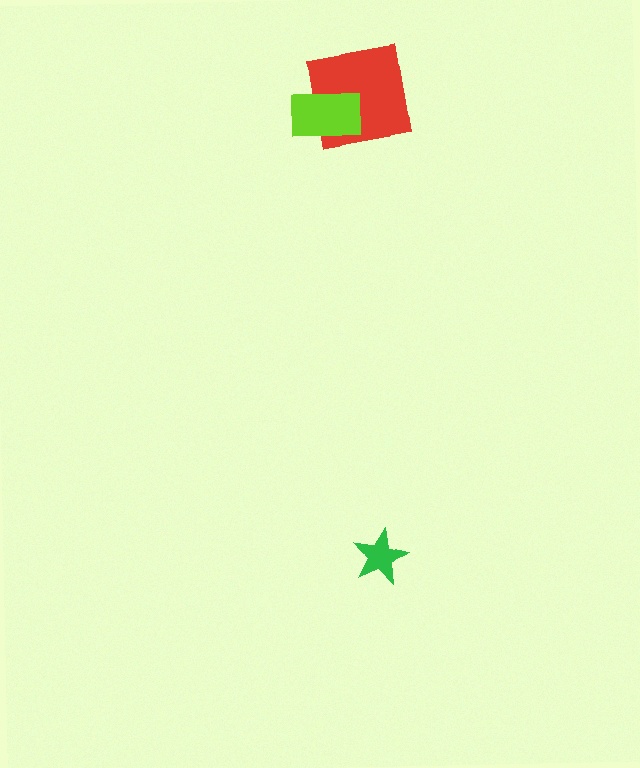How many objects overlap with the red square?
1 object overlaps with the red square.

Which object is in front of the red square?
The lime rectangle is in front of the red square.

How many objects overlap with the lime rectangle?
1 object overlaps with the lime rectangle.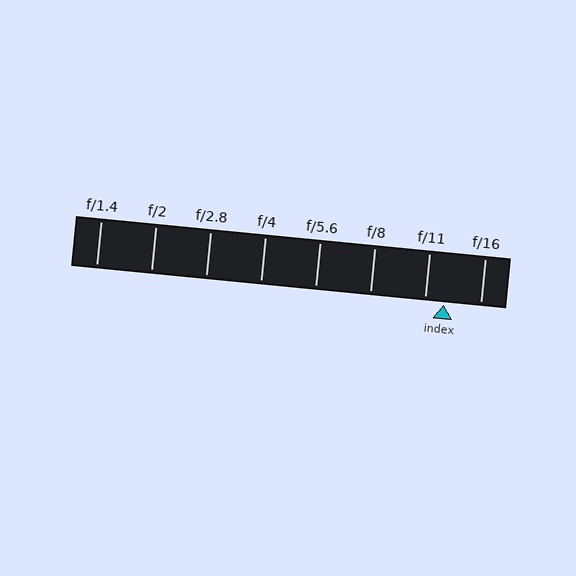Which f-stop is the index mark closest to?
The index mark is closest to f/11.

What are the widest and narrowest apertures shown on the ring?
The widest aperture shown is f/1.4 and the narrowest is f/16.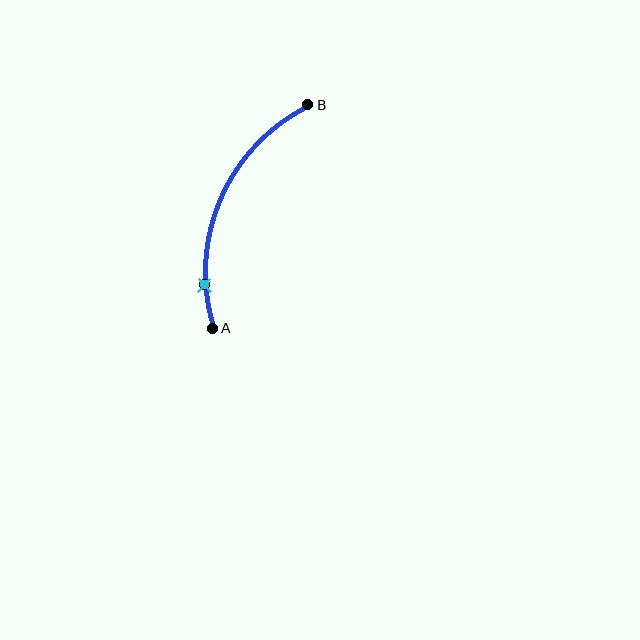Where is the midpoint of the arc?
The arc midpoint is the point on the curve farthest from the straight line joining A and B. It sits to the left of that line.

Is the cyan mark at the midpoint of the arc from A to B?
No. The cyan mark lies on the arc but is closer to endpoint A. The arc midpoint would be at the point on the curve equidistant along the arc from both A and B.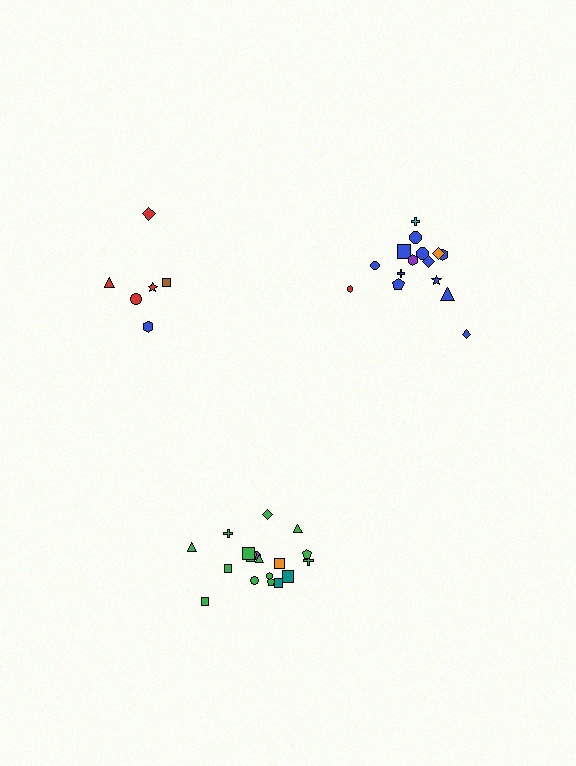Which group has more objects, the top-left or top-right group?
The top-right group.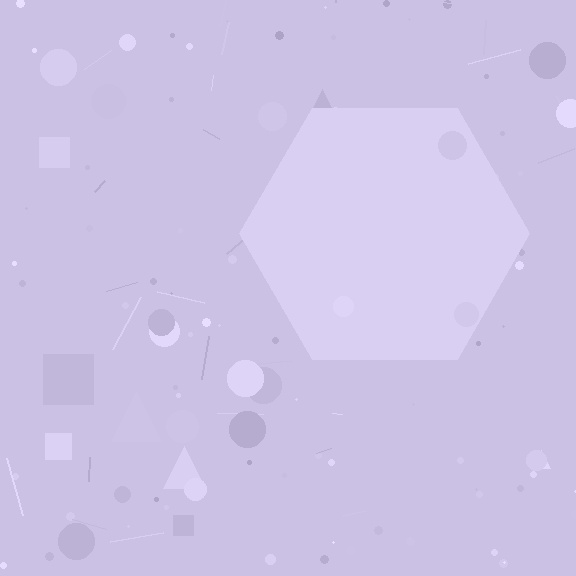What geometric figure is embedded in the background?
A hexagon is embedded in the background.